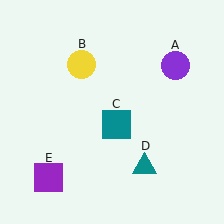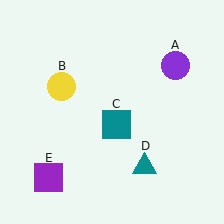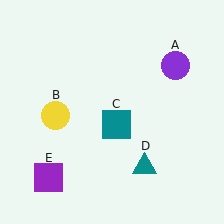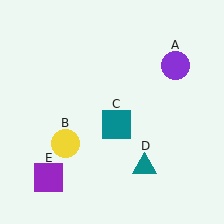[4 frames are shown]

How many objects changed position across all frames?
1 object changed position: yellow circle (object B).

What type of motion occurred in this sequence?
The yellow circle (object B) rotated counterclockwise around the center of the scene.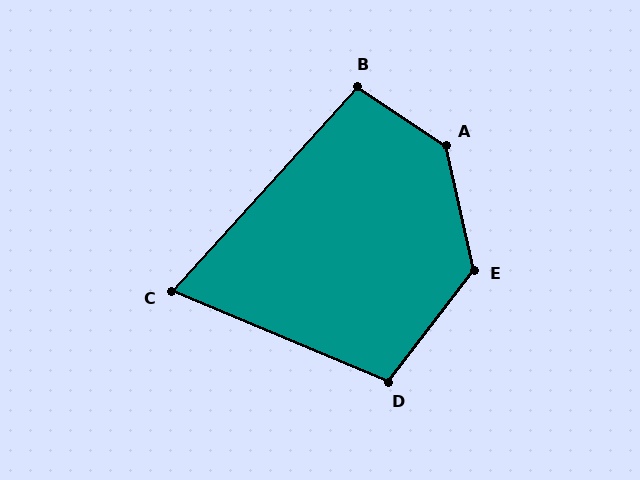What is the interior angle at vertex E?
Approximately 129 degrees (obtuse).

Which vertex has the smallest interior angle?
C, at approximately 70 degrees.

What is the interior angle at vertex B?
Approximately 99 degrees (obtuse).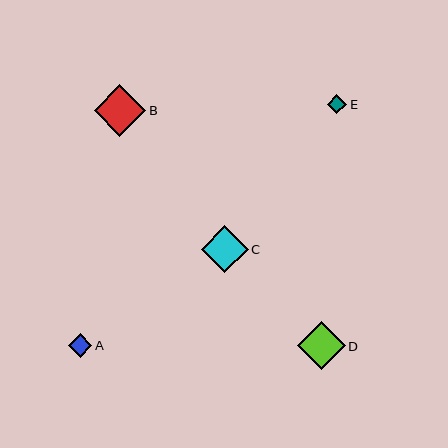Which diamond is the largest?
Diamond B is the largest with a size of approximately 51 pixels.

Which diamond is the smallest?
Diamond E is the smallest with a size of approximately 20 pixels.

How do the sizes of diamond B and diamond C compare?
Diamond B and diamond C are approximately the same size.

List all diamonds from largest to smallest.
From largest to smallest: B, D, C, A, E.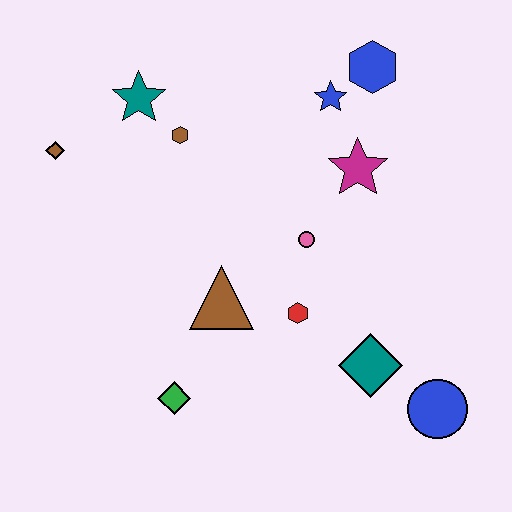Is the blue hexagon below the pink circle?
No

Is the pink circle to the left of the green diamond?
No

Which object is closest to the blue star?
The blue hexagon is closest to the blue star.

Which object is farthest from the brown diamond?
The blue circle is farthest from the brown diamond.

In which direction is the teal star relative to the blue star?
The teal star is to the left of the blue star.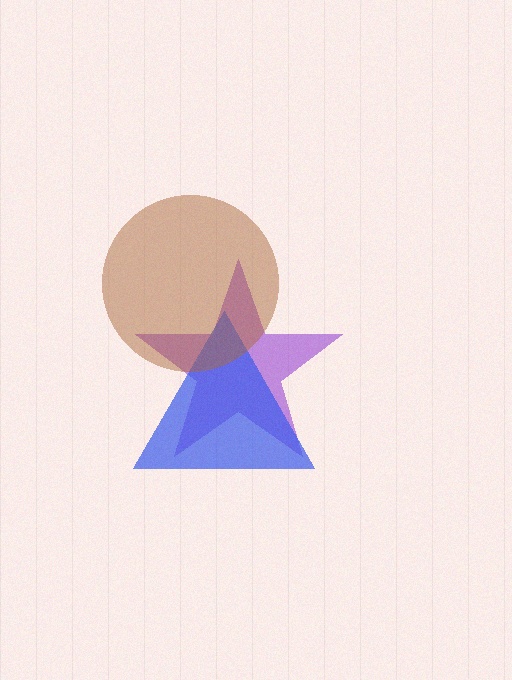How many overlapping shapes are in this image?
There are 3 overlapping shapes in the image.